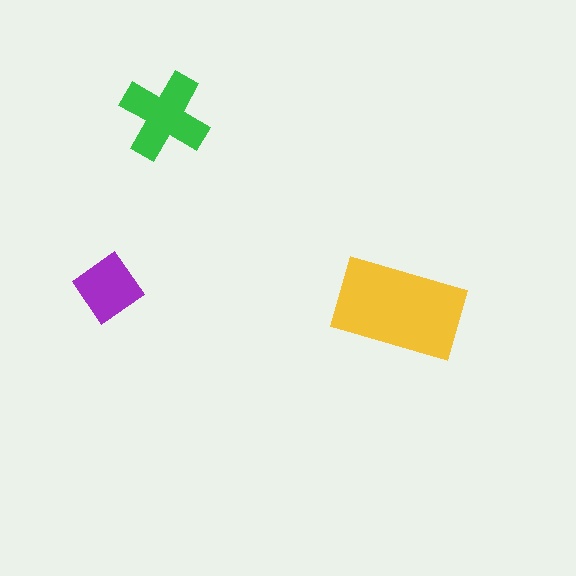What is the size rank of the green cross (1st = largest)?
2nd.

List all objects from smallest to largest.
The purple diamond, the green cross, the yellow rectangle.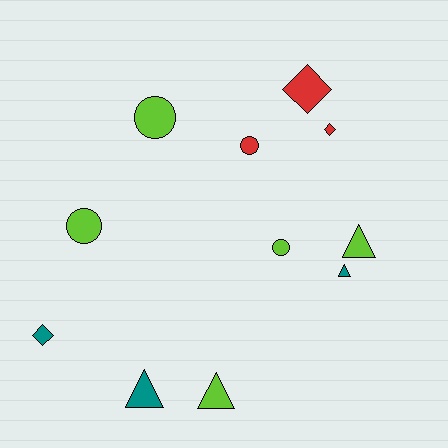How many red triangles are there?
There are no red triangles.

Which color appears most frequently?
Lime, with 5 objects.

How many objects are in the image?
There are 11 objects.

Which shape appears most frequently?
Triangle, with 4 objects.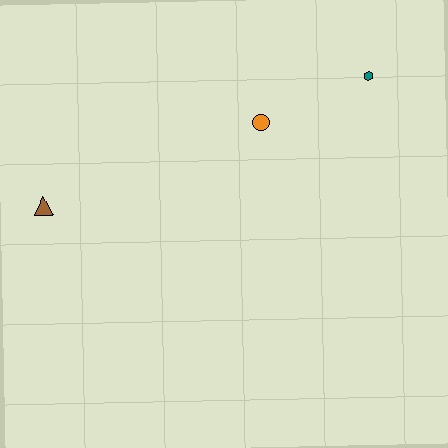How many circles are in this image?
There is 1 circle.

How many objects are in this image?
There are 3 objects.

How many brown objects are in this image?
There is 1 brown object.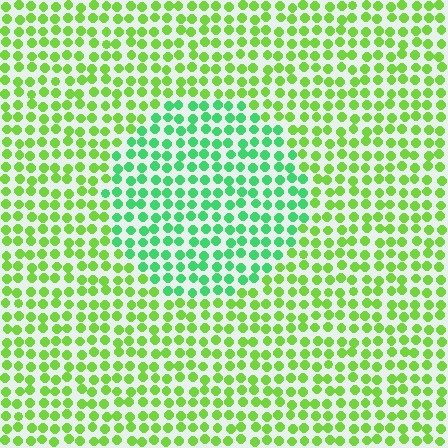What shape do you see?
I see a circle.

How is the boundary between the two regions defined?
The boundary is defined purely by a slight shift in hue (about 40 degrees). Spacing, size, and orientation are identical on both sides.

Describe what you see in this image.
The image is filled with small lime elements in a uniform arrangement. A circle-shaped region is visible where the elements are tinted to a slightly different hue, forming a subtle color boundary.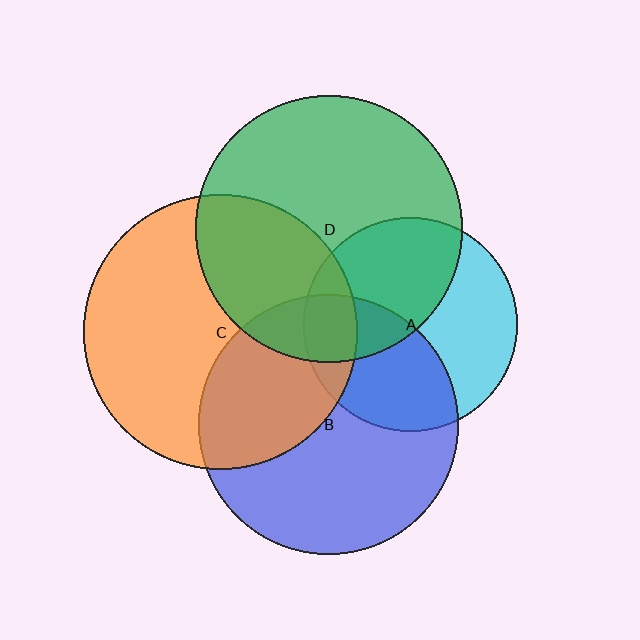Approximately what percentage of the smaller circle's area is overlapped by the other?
Approximately 35%.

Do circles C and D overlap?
Yes.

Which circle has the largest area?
Circle C (orange).